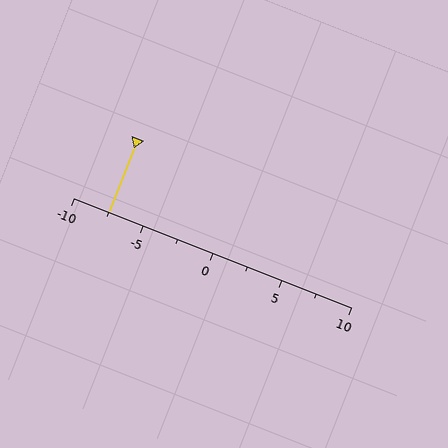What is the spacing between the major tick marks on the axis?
The major ticks are spaced 5 apart.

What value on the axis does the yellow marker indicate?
The marker indicates approximately -7.5.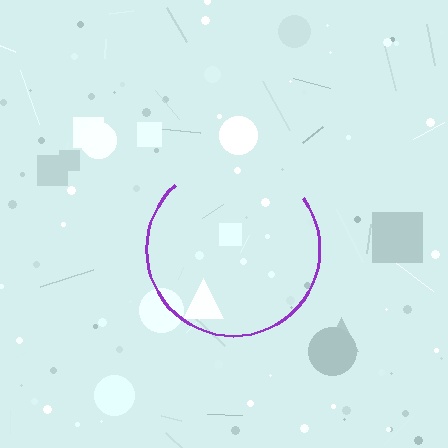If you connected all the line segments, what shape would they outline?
They would outline a circle.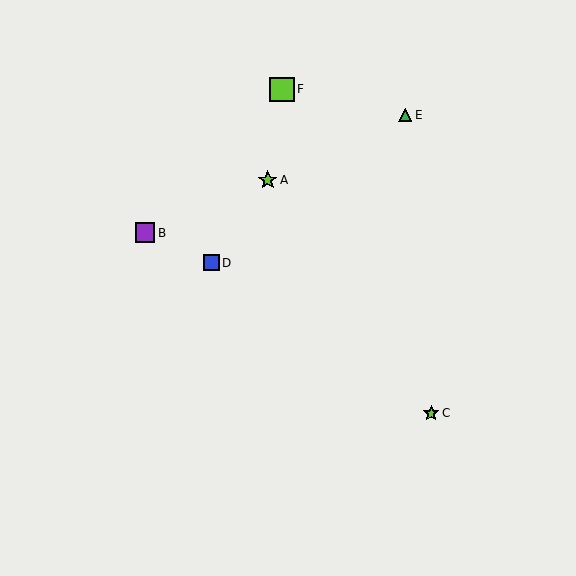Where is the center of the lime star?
The center of the lime star is at (431, 413).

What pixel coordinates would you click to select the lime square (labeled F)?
Click at (282, 89) to select the lime square F.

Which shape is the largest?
The lime square (labeled F) is the largest.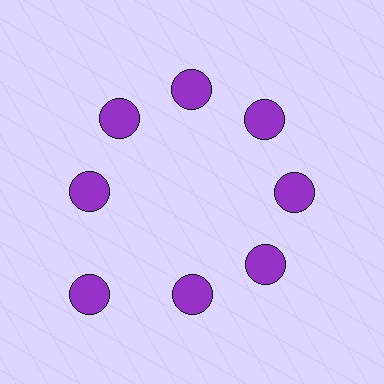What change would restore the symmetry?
The symmetry would be restored by moving it inward, back onto the ring so that all 8 circles sit at equal angles and equal distance from the center.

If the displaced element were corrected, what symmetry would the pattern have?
It would have 8-fold rotational symmetry — the pattern would map onto itself every 45 degrees.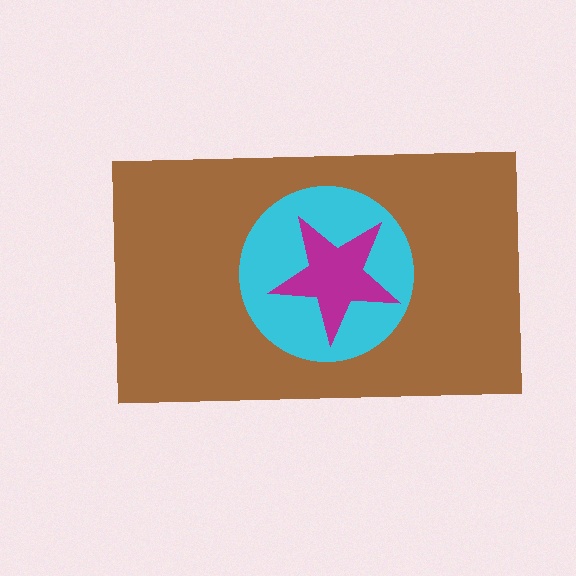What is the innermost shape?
The magenta star.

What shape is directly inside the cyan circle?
The magenta star.